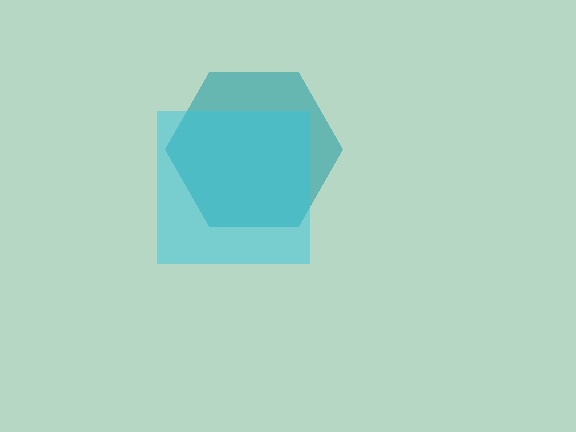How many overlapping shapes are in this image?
There are 2 overlapping shapes in the image.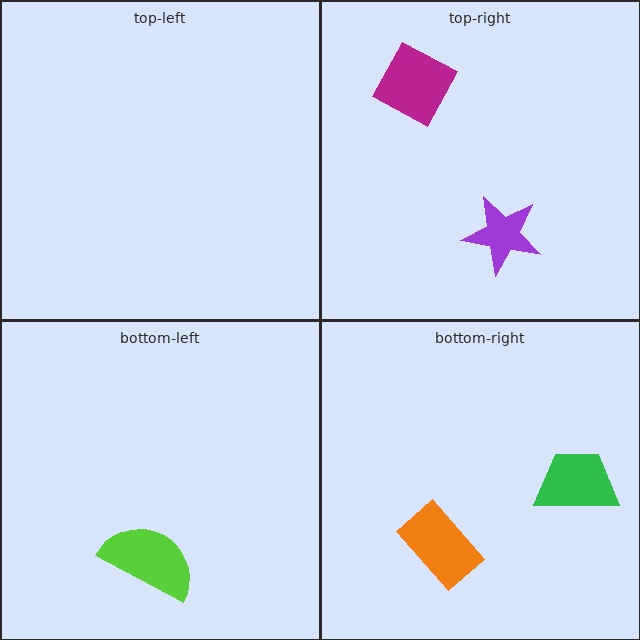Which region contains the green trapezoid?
The bottom-right region.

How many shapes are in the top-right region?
2.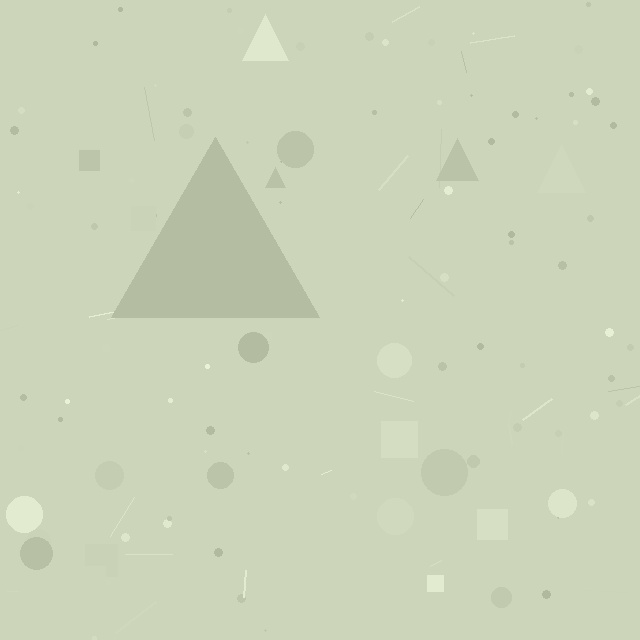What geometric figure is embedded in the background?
A triangle is embedded in the background.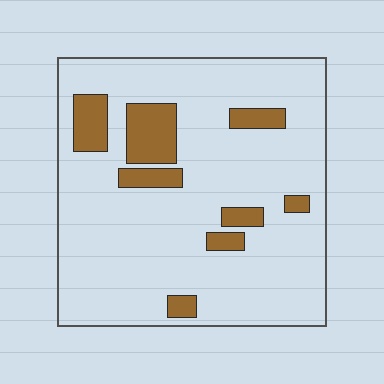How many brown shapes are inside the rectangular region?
8.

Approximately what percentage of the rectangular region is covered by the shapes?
Approximately 15%.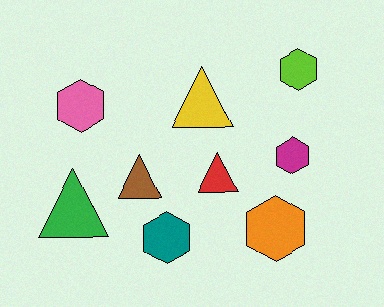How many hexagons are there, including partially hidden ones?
There are 5 hexagons.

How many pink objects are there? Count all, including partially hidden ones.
There is 1 pink object.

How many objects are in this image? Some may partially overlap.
There are 9 objects.